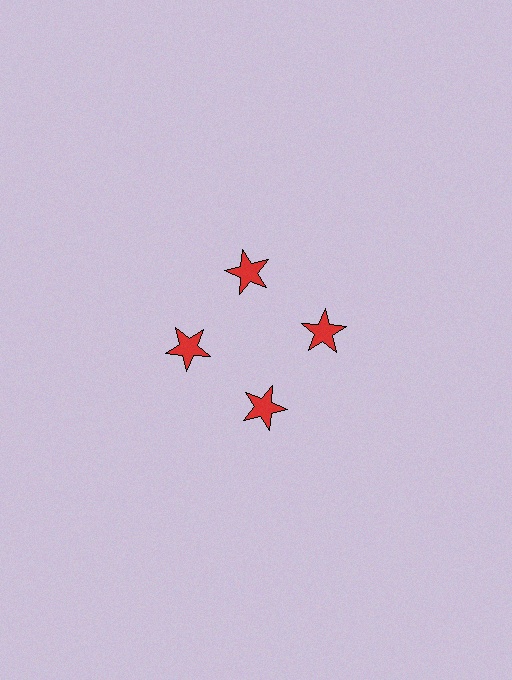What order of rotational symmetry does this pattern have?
This pattern has 4-fold rotational symmetry.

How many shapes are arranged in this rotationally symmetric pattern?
There are 4 shapes, arranged in 4 groups of 1.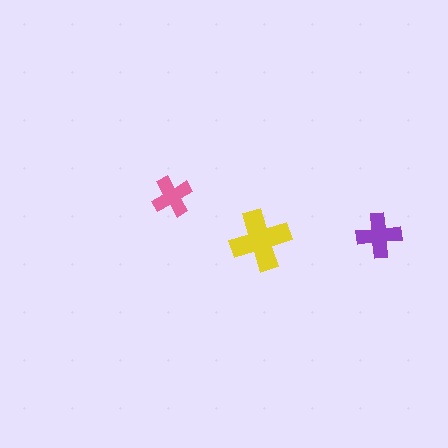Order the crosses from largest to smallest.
the yellow one, the purple one, the pink one.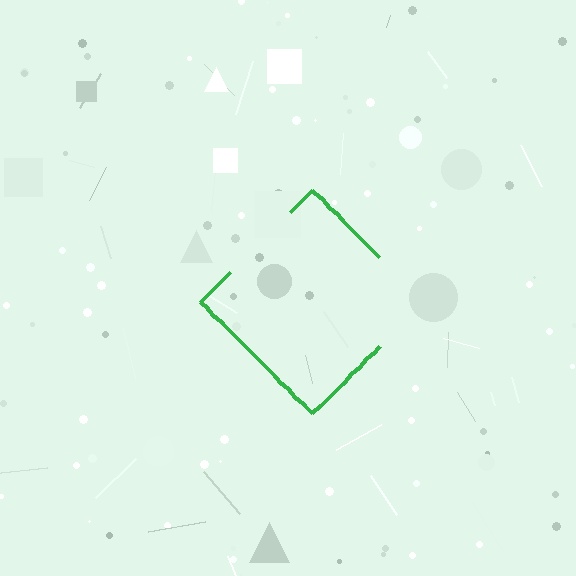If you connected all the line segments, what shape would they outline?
They would outline a diamond.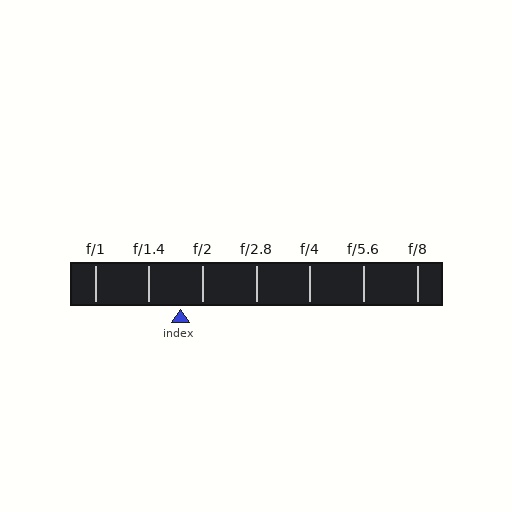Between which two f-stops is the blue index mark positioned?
The index mark is between f/1.4 and f/2.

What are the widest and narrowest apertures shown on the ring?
The widest aperture shown is f/1 and the narrowest is f/8.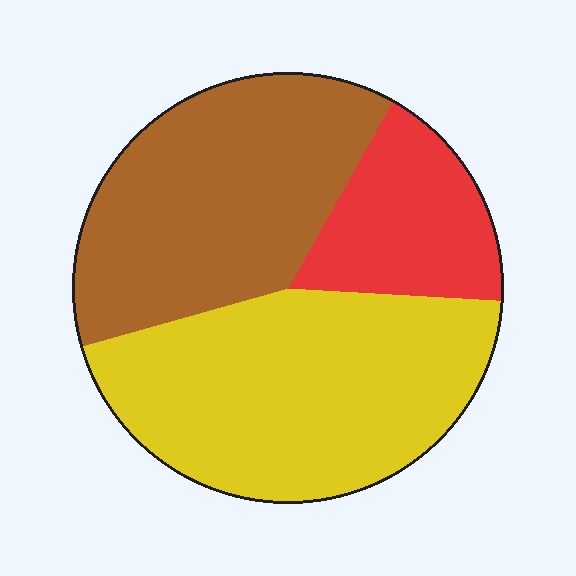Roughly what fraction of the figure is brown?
Brown covers roughly 40% of the figure.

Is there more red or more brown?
Brown.